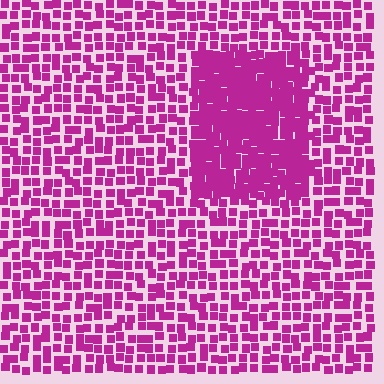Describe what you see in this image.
The image contains small magenta elements arranged at two different densities. A rectangle-shaped region is visible where the elements are more densely packed than the surrounding area.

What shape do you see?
I see a rectangle.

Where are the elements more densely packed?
The elements are more densely packed inside the rectangle boundary.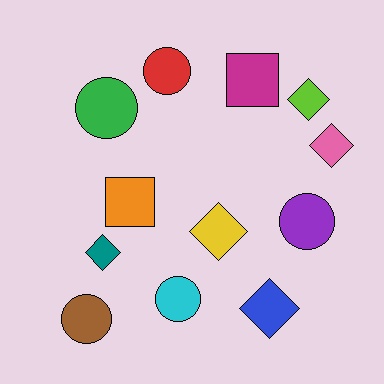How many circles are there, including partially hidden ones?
There are 5 circles.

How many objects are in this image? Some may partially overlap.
There are 12 objects.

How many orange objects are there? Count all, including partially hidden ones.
There is 1 orange object.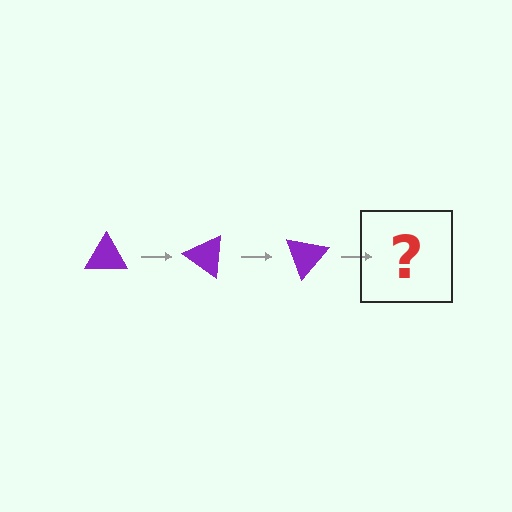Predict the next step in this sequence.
The next step is a purple triangle rotated 105 degrees.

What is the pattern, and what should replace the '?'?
The pattern is that the triangle rotates 35 degrees each step. The '?' should be a purple triangle rotated 105 degrees.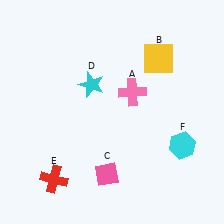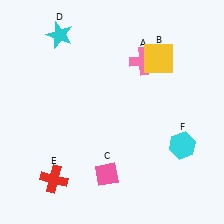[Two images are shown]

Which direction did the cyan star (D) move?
The cyan star (D) moved up.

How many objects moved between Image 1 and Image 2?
2 objects moved between the two images.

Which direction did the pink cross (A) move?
The pink cross (A) moved up.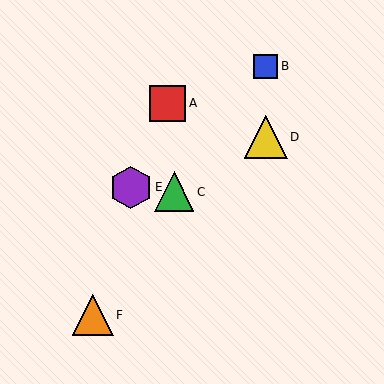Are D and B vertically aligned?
Yes, both are at x≈266.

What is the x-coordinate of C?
Object C is at x≈174.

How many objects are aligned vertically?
2 objects (B, D) are aligned vertically.